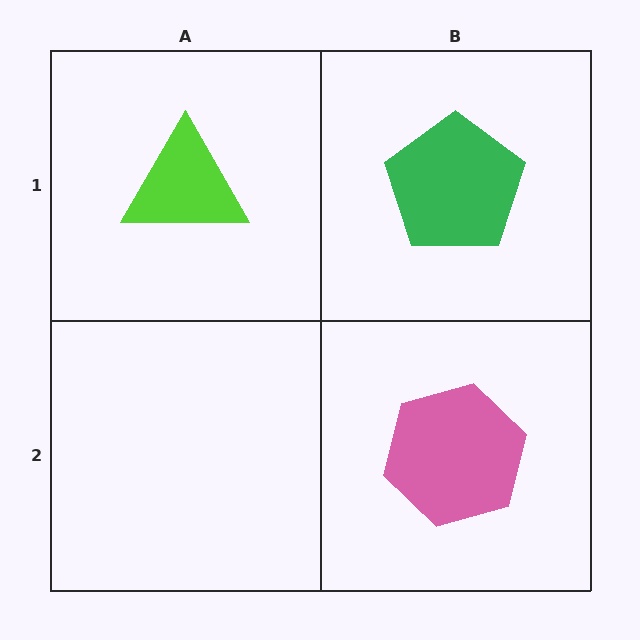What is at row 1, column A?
A lime triangle.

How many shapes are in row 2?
1 shape.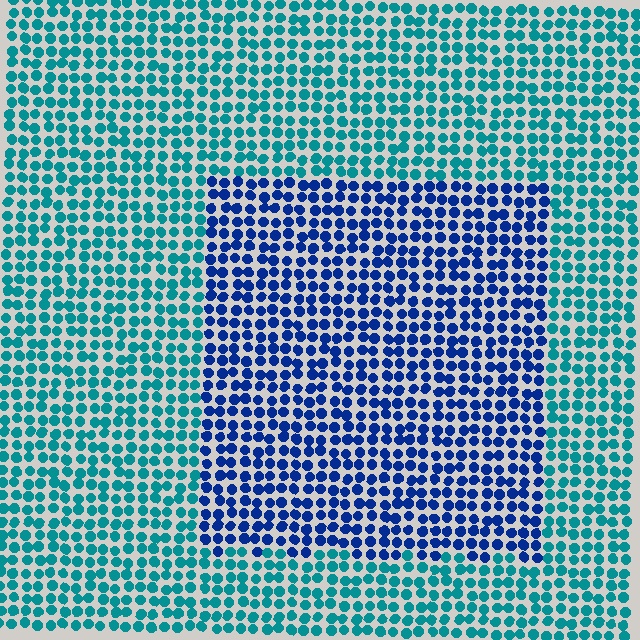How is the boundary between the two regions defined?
The boundary is defined purely by a slight shift in hue (about 43 degrees). Spacing, size, and orientation are identical on both sides.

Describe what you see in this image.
The image is filled with small teal elements in a uniform arrangement. A rectangle-shaped region is visible where the elements are tinted to a slightly different hue, forming a subtle color boundary.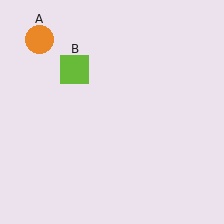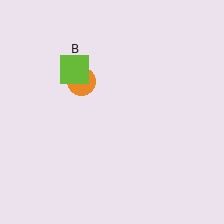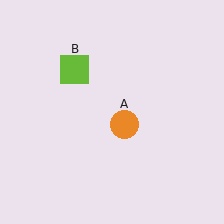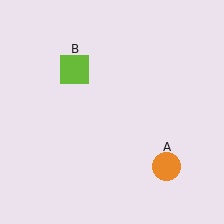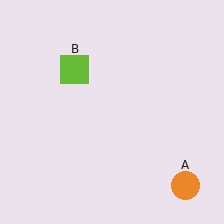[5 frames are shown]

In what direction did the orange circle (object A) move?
The orange circle (object A) moved down and to the right.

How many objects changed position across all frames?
1 object changed position: orange circle (object A).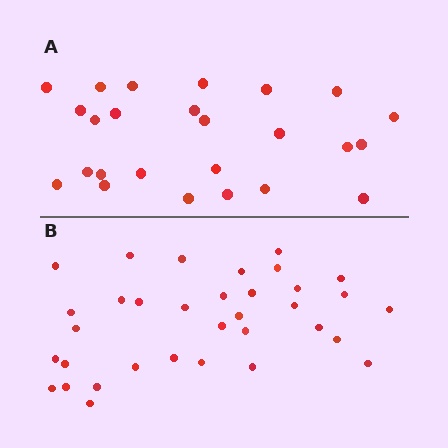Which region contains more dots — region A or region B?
Region B (the bottom region) has more dots.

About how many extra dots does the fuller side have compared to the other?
Region B has roughly 8 or so more dots than region A.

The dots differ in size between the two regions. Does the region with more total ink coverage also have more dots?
No. Region A has more total ink coverage because its dots are larger, but region B actually contains more individual dots. Total area can be misleading — the number of items is what matters here.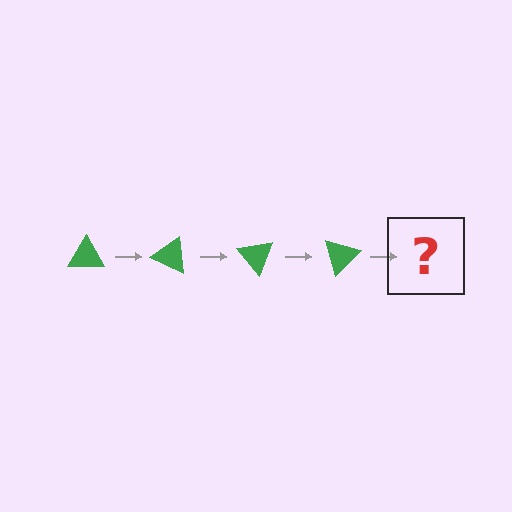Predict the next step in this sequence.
The next step is a green triangle rotated 100 degrees.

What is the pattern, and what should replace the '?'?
The pattern is that the triangle rotates 25 degrees each step. The '?' should be a green triangle rotated 100 degrees.